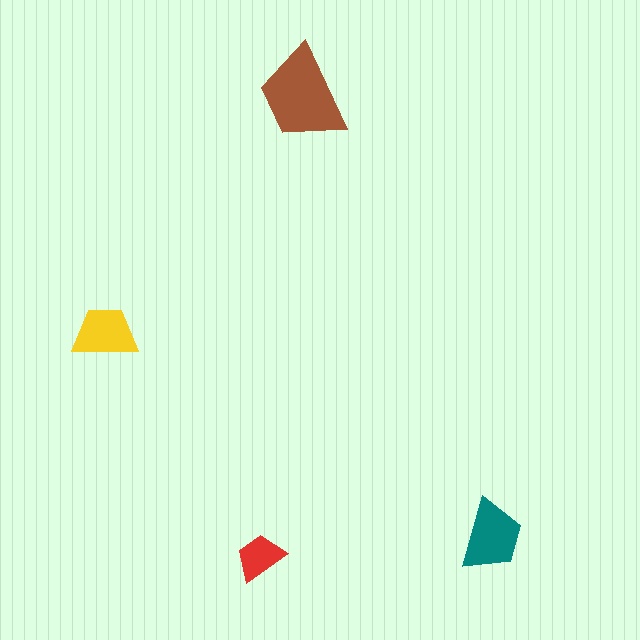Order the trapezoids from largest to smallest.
the brown one, the teal one, the yellow one, the red one.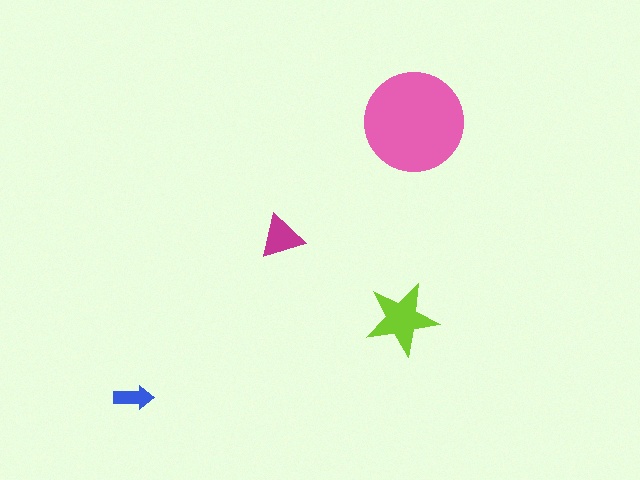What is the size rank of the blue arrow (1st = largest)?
4th.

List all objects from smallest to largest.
The blue arrow, the magenta triangle, the lime star, the pink circle.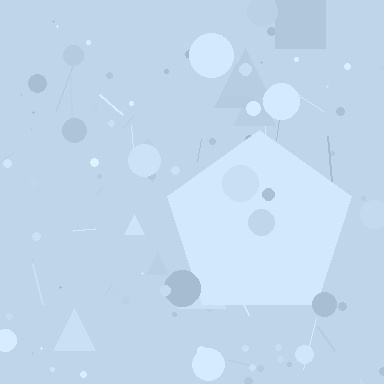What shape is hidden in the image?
A pentagon is hidden in the image.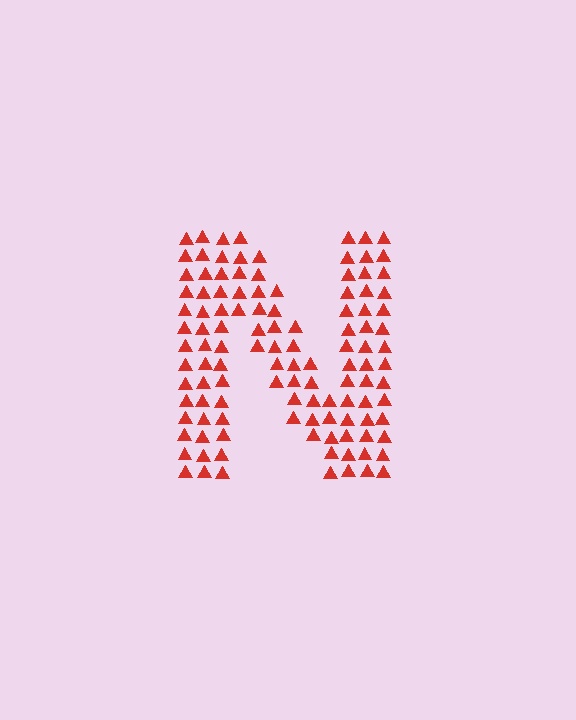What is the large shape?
The large shape is the letter N.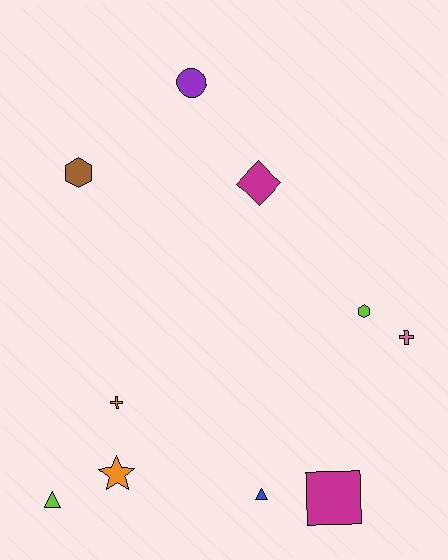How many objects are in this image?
There are 10 objects.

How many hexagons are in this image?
There are 2 hexagons.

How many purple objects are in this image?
There is 1 purple object.